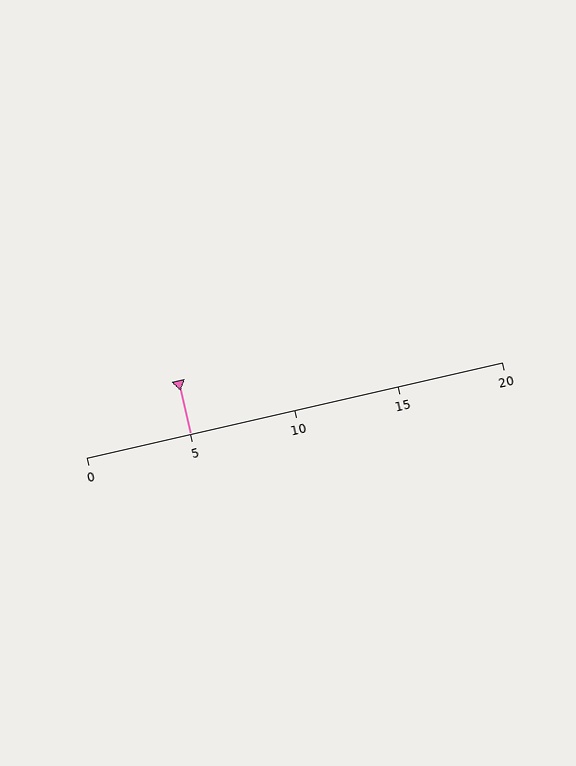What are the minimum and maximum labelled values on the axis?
The axis runs from 0 to 20.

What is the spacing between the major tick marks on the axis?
The major ticks are spaced 5 apart.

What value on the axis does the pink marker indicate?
The marker indicates approximately 5.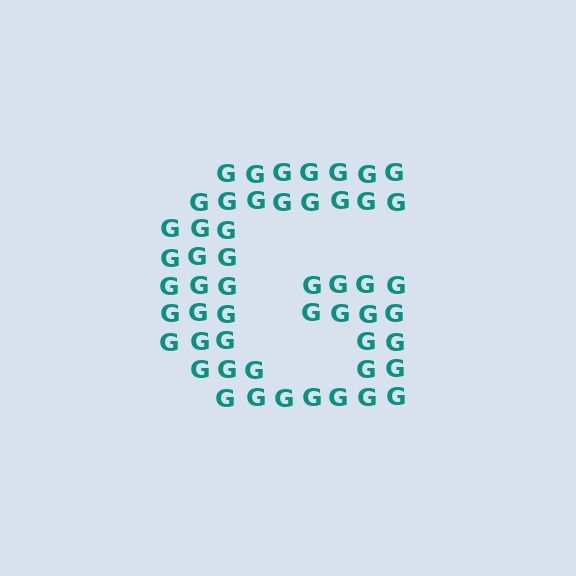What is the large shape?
The large shape is the letter G.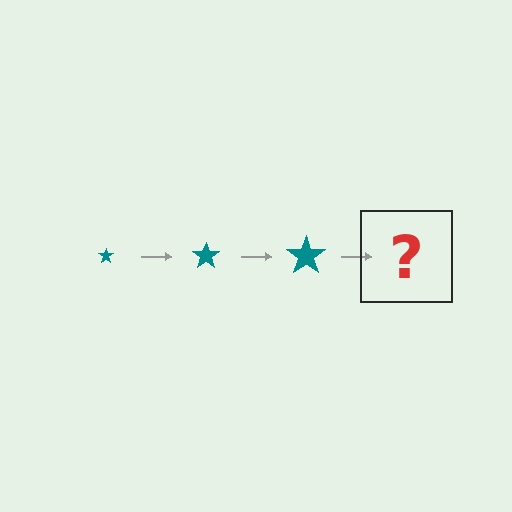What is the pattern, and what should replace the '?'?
The pattern is that the star gets progressively larger each step. The '?' should be a teal star, larger than the previous one.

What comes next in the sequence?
The next element should be a teal star, larger than the previous one.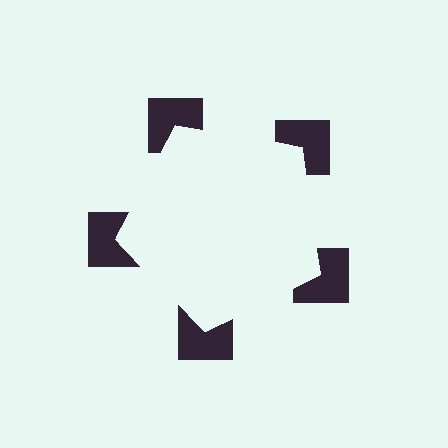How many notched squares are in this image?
There are 5 — one at each vertex of the illusory pentagon.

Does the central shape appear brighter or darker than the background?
It typically appears slightly brighter than the background, even though no actual brightness change is drawn.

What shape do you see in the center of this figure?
An illusory pentagon — its edges are inferred from the aligned wedge cuts in the notched squares, not physically drawn.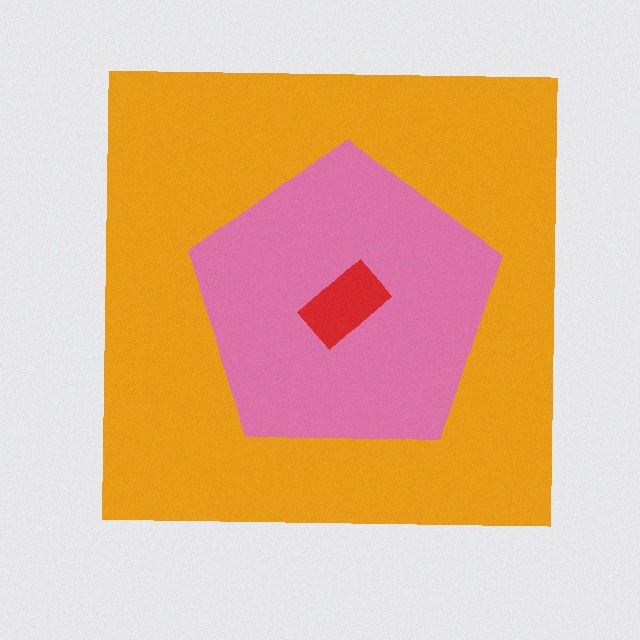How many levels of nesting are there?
3.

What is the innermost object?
The red rectangle.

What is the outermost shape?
The orange square.